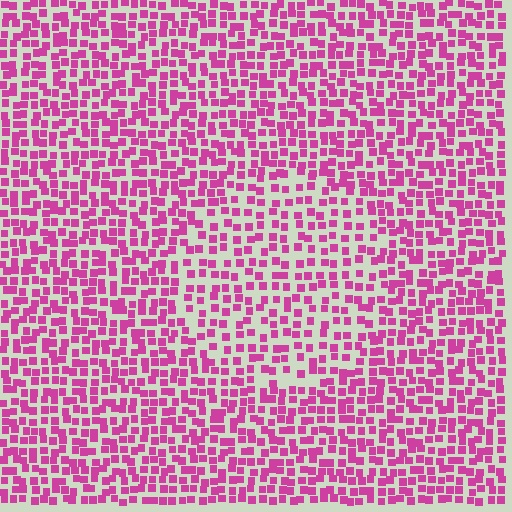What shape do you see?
I see a circle.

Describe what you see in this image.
The image contains small magenta elements arranged at two different densities. A circle-shaped region is visible where the elements are less densely packed than the surrounding area.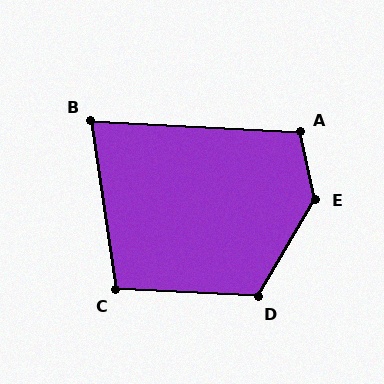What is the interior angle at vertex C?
Approximately 101 degrees (obtuse).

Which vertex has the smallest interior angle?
B, at approximately 79 degrees.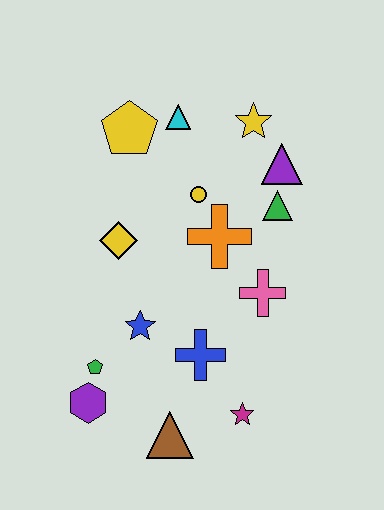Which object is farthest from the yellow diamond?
The magenta star is farthest from the yellow diamond.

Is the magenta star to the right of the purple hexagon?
Yes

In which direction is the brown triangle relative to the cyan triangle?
The brown triangle is below the cyan triangle.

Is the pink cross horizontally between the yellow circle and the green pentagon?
No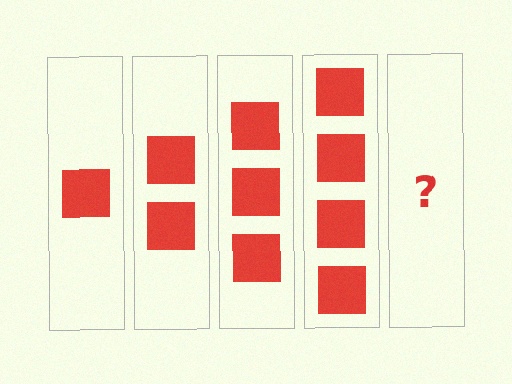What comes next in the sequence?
The next element should be 5 squares.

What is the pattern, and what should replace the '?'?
The pattern is that each step adds one more square. The '?' should be 5 squares.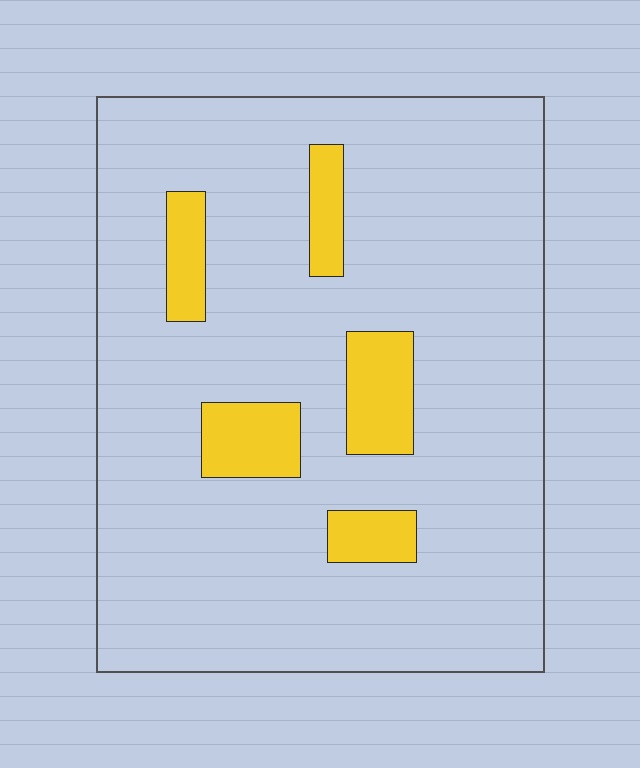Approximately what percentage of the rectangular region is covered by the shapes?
Approximately 10%.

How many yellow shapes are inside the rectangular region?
5.